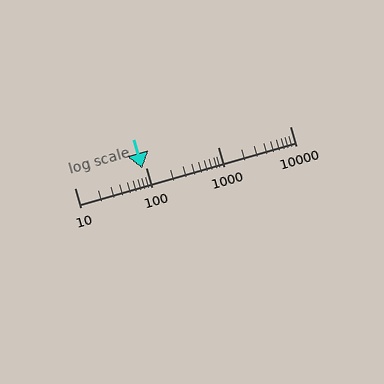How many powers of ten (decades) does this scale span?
The scale spans 3 decades, from 10 to 10000.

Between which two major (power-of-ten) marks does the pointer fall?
The pointer is between 10 and 100.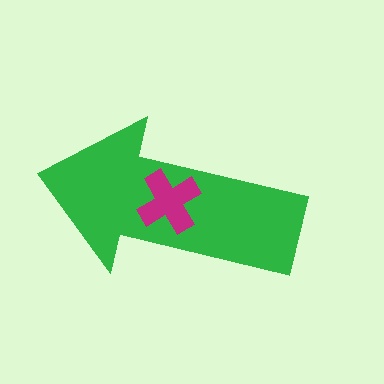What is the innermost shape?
The magenta cross.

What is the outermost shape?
The green arrow.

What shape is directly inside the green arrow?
The magenta cross.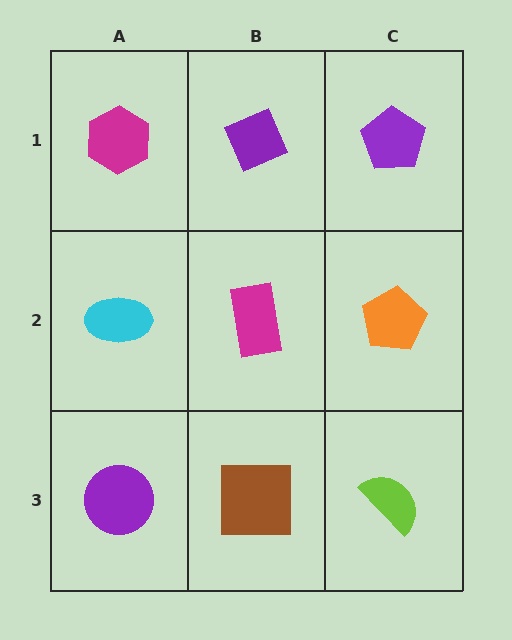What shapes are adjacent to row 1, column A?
A cyan ellipse (row 2, column A), a purple diamond (row 1, column B).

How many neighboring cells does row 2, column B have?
4.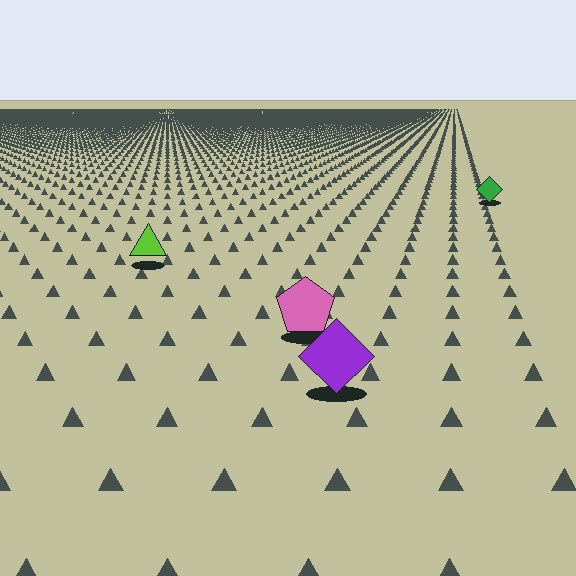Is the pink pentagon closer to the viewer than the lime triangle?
Yes. The pink pentagon is closer — you can tell from the texture gradient: the ground texture is coarser near it.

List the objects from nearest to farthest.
From nearest to farthest: the purple diamond, the pink pentagon, the lime triangle, the green diamond.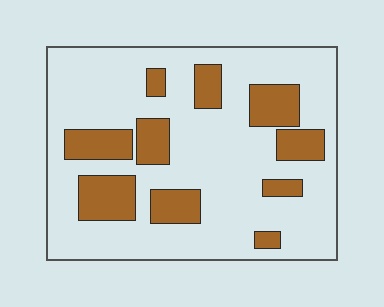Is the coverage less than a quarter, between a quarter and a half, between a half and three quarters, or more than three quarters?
Less than a quarter.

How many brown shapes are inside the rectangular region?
10.